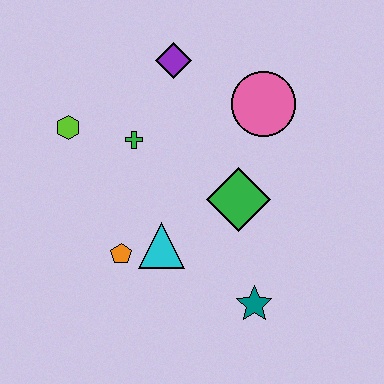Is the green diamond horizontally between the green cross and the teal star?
Yes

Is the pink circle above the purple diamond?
No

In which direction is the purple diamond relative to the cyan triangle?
The purple diamond is above the cyan triangle.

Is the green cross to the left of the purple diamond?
Yes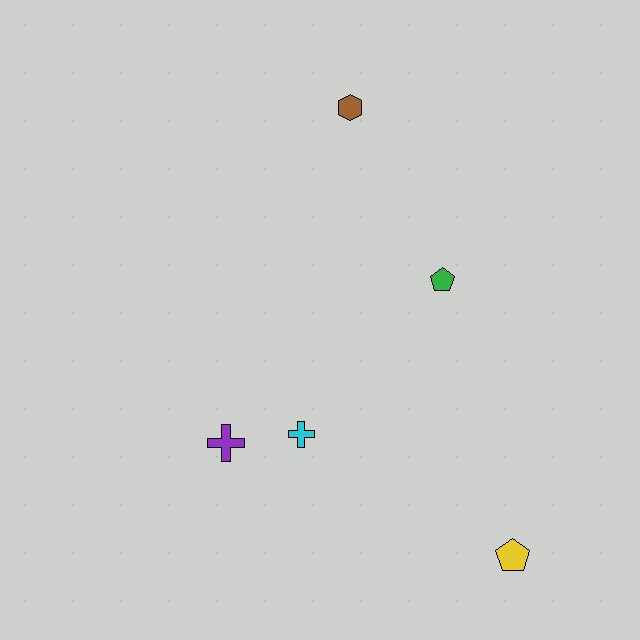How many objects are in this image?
There are 5 objects.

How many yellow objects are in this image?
There is 1 yellow object.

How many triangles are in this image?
There are no triangles.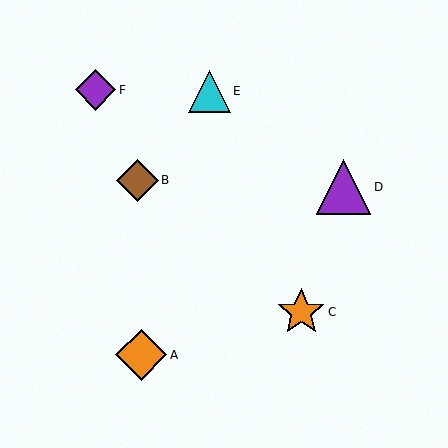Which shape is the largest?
The purple triangle (labeled D) is the largest.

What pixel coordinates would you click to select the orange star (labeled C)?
Click at (301, 312) to select the orange star C.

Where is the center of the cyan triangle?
The center of the cyan triangle is at (209, 91).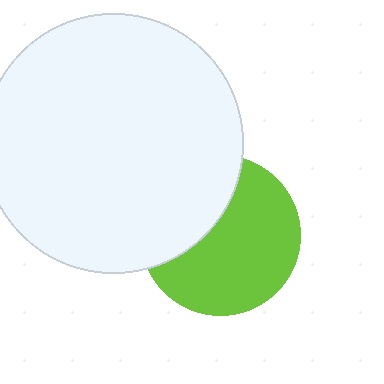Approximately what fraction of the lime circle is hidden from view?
Roughly 36% of the lime circle is hidden behind the white circle.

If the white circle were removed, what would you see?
You would see the complete lime circle.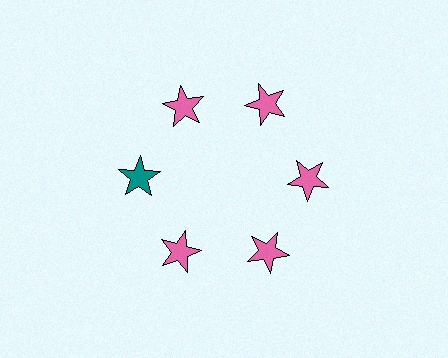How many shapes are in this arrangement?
There are 6 shapes arranged in a ring pattern.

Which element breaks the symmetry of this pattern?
The teal star at roughly the 9 o'clock position breaks the symmetry. All other shapes are pink stars.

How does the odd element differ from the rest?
It has a different color: teal instead of pink.